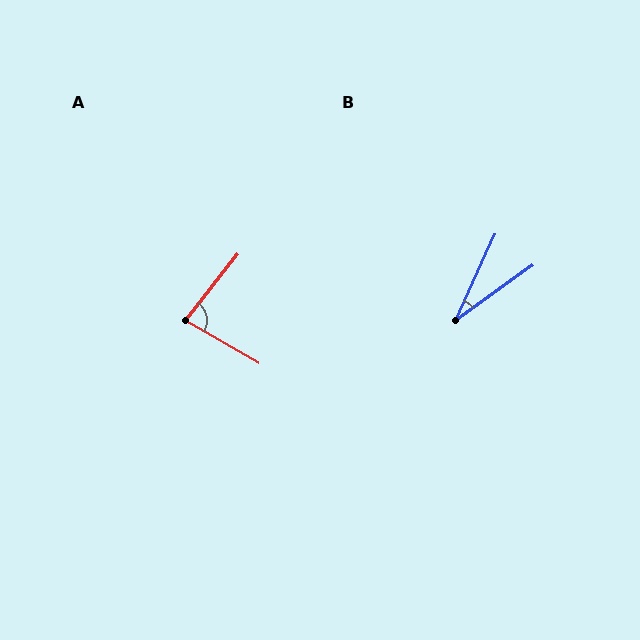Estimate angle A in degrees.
Approximately 82 degrees.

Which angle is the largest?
A, at approximately 82 degrees.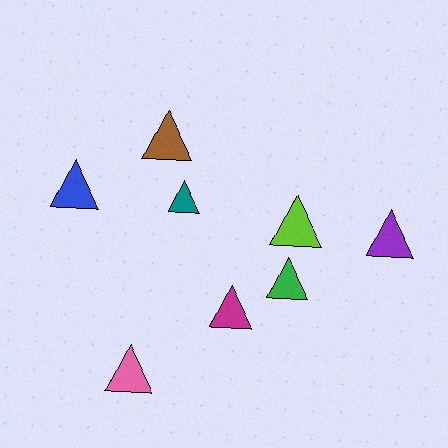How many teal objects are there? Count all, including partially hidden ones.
There is 1 teal object.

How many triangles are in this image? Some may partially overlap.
There are 8 triangles.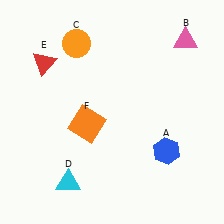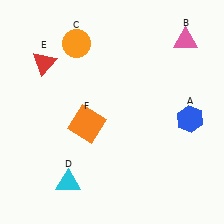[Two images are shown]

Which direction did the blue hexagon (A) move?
The blue hexagon (A) moved up.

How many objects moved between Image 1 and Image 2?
1 object moved between the two images.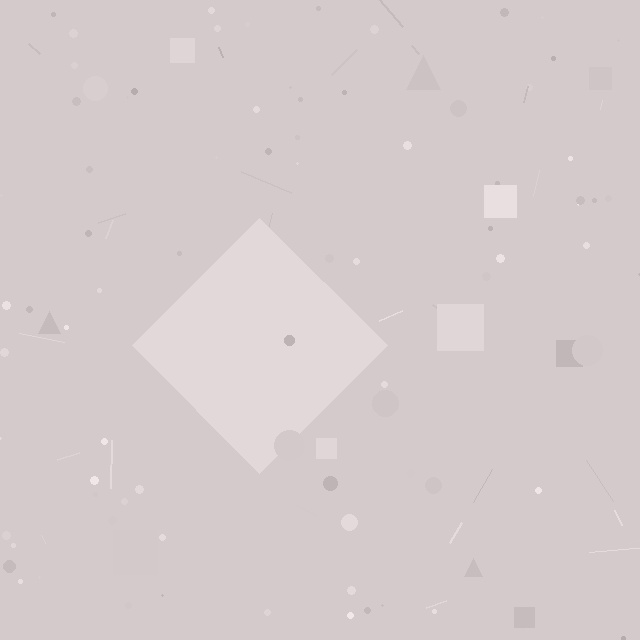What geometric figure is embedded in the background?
A diamond is embedded in the background.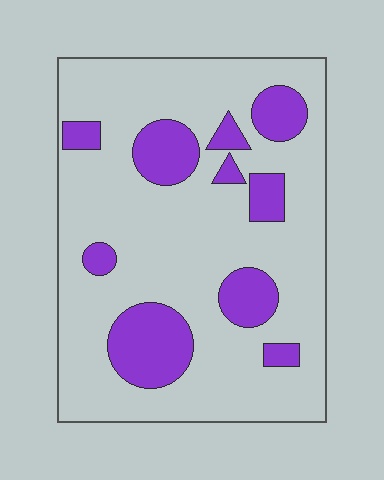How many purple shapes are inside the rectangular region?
10.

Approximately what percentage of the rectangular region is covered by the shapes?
Approximately 20%.